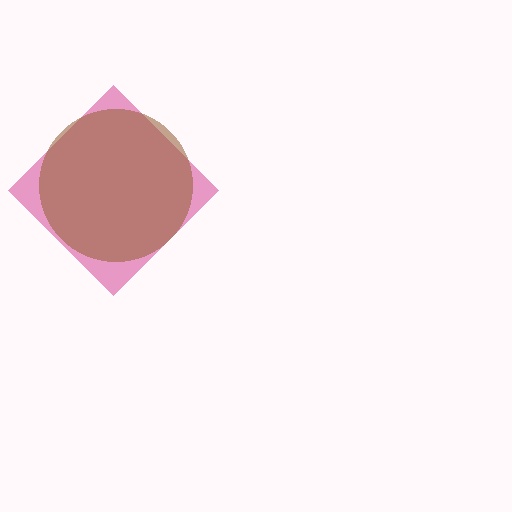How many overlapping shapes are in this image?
There are 2 overlapping shapes in the image.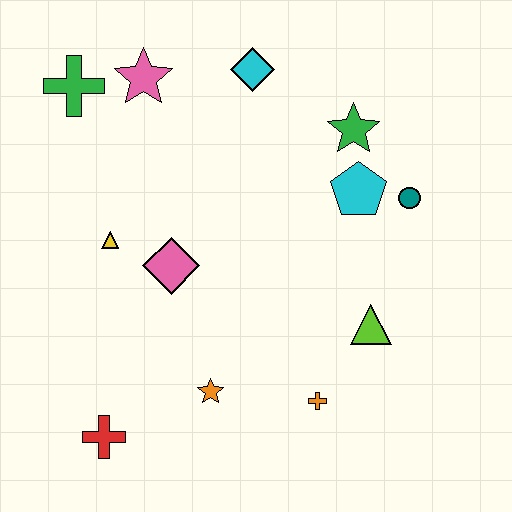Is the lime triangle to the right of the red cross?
Yes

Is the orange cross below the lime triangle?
Yes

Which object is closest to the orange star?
The orange cross is closest to the orange star.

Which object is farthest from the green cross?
The orange cross is farthest from the green cross.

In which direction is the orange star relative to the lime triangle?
The orange star is to the left of the lime triangle.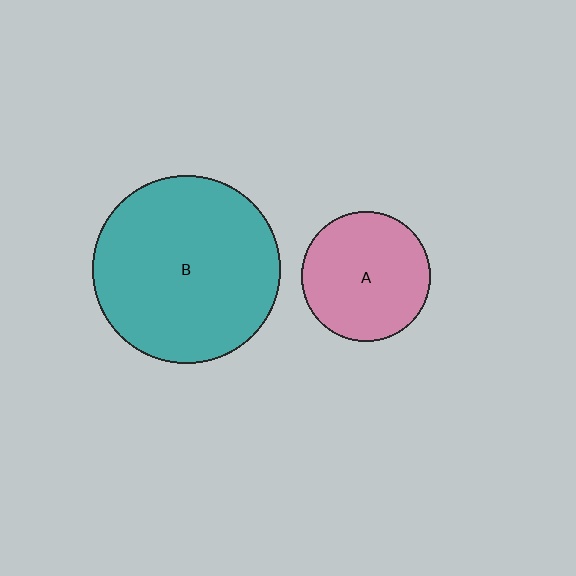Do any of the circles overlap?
No, none of the circles overlap.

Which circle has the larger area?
Circle B (teal).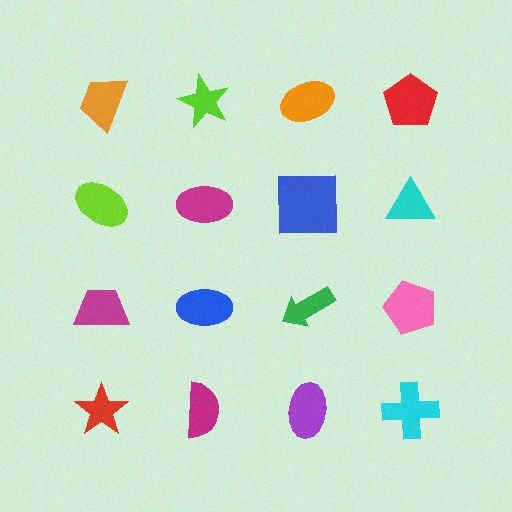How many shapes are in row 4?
4 shapes.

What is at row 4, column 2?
A magenta semicircle.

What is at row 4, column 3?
A purple ellipse.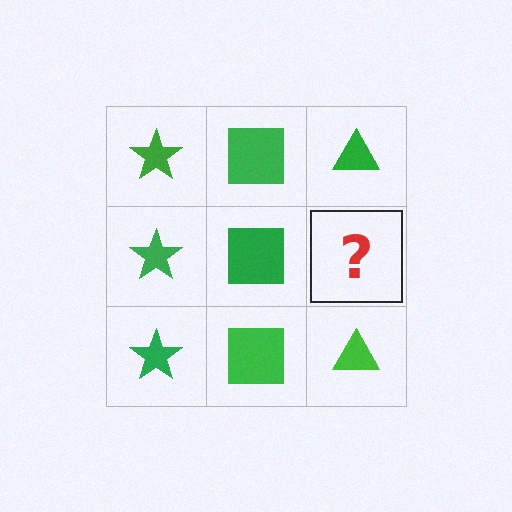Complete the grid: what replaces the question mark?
The question mark should be replaced with a green triangle.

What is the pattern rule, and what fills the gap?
The rule is that each column has a consistent shape. The gap should be filled with a green triangle.